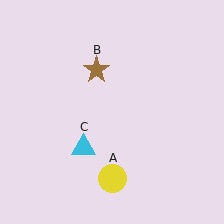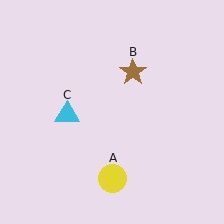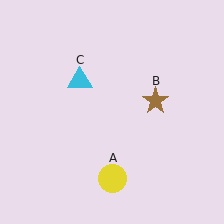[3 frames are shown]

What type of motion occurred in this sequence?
The brown star (object B), cyan triangle (object C) rotated clockwise around the center of the scene.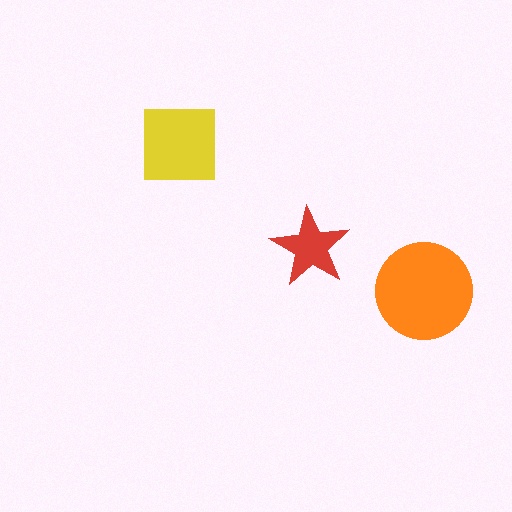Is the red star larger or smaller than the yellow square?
Smaller.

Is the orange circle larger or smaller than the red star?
Larger.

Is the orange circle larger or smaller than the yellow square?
Larger.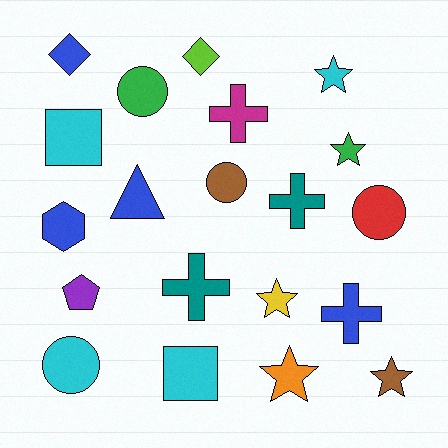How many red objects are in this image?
There is 1 red object.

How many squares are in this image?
There are 2 squares.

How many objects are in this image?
There are 20 objects.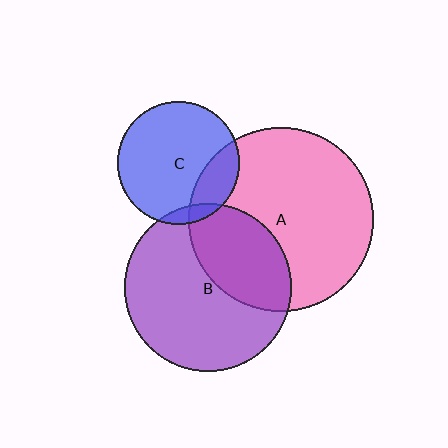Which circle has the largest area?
Circle A (pink).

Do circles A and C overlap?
Yes.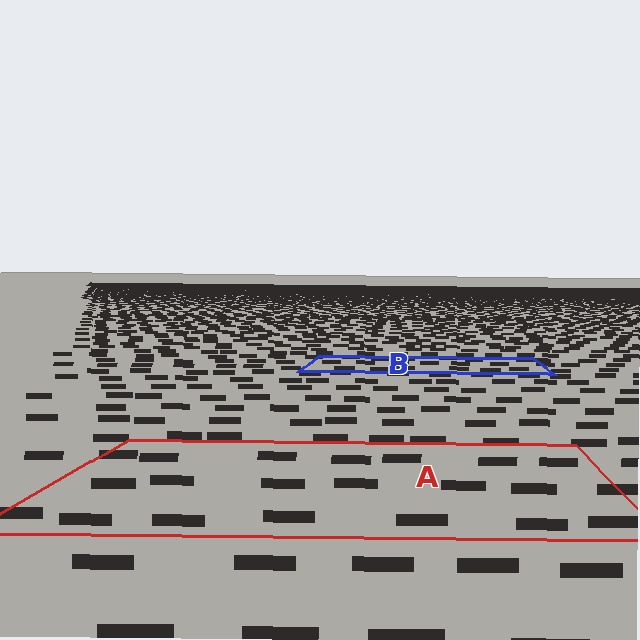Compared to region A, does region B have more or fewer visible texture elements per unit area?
Region B has more texture elements per unit area — they are packed more densely because it is farther away.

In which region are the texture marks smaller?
The texture marks are smaller in region B, because it is farther away.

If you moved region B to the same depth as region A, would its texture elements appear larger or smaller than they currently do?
They would appear larger. At a closer depth, the same texture elements are projected at a bigger on-screen size.